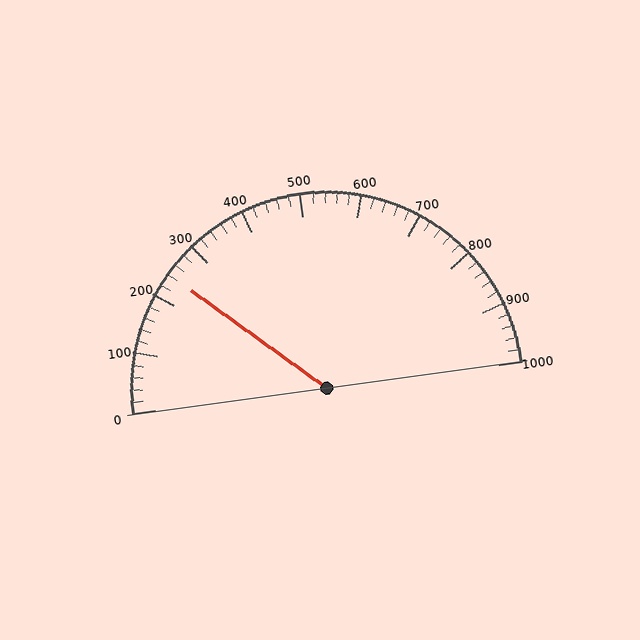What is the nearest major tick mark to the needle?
The nearest major tick mark is 200.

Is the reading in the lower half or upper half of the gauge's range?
The reading is in the lower half of the range (0 to 1000).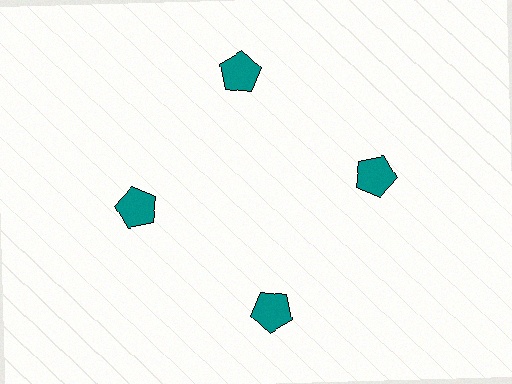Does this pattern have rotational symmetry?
Yes, this pattern has 4-fold rotational symmetry. It looks the same after rotating 90 degrees around the center.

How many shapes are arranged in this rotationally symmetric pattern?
There are 4 shapes, arranged in 4 groups of 1.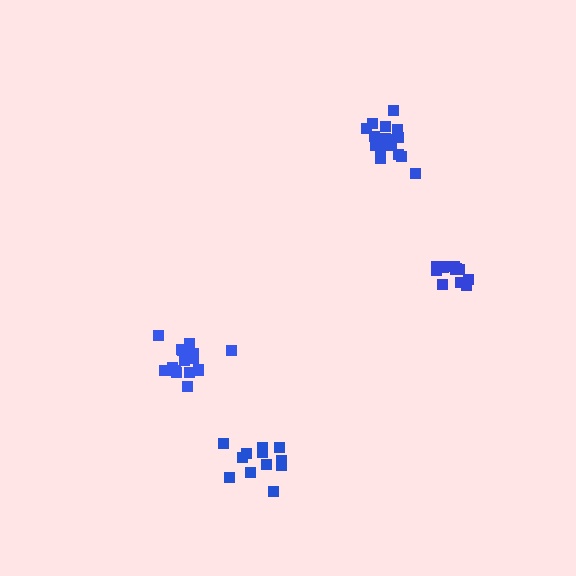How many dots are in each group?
Group 1: 13 dots, Group 2: 15 dots, Group 3: 18 dots, Group 4: 12 dots (58 total).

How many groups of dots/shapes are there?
There are 4 groups.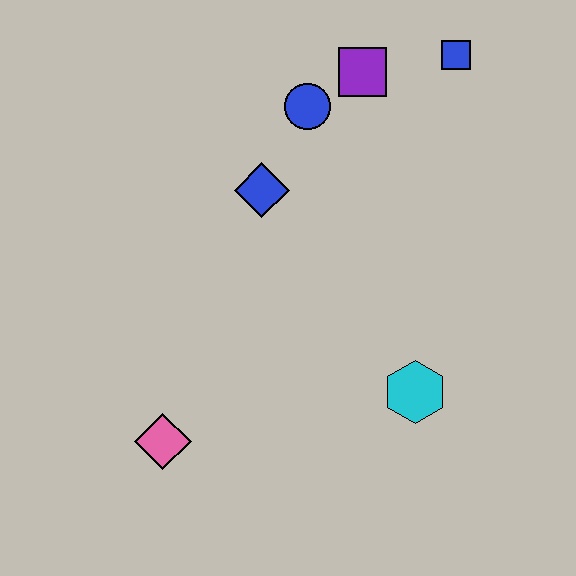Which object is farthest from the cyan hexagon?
The blue square is farthest from the cyan hexagon.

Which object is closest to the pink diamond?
The cyan hexagon is closest to the pink diamond.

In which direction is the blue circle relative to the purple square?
The blue circle is to the left of the purple square.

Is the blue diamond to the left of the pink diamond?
No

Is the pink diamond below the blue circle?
Yes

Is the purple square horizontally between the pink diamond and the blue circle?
No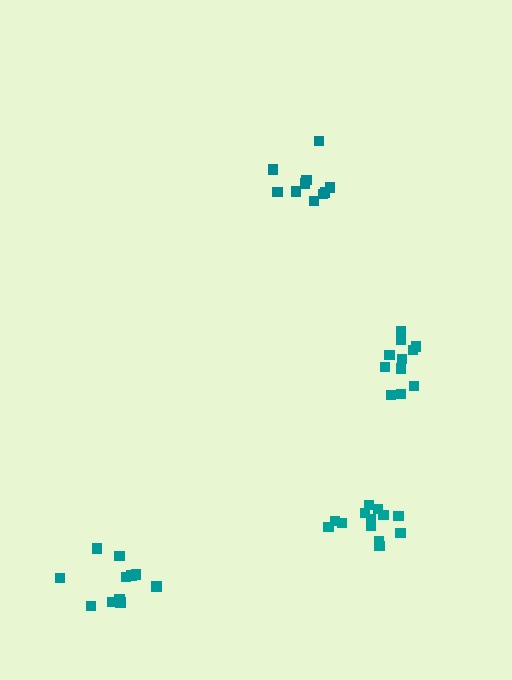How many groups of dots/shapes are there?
There are 4 groups.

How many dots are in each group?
Group 1: 10 dots, Group 2: 11 dots, Group 3: 12 dots, Group 4: 13 dots (46 total).